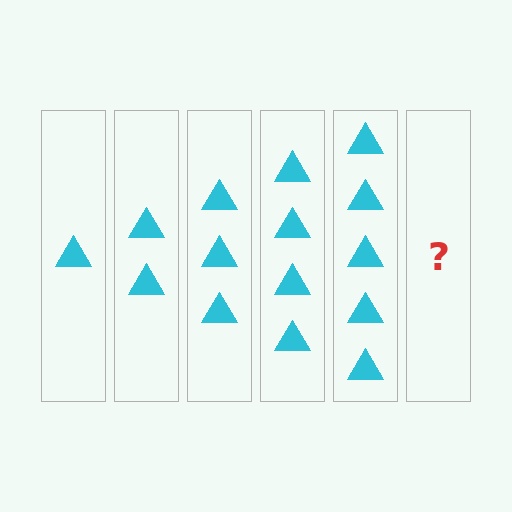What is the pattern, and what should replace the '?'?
The pattern is that each step adds one more triangle. The '?' should be 6 triangles.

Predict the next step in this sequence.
The next step is 6 triangles.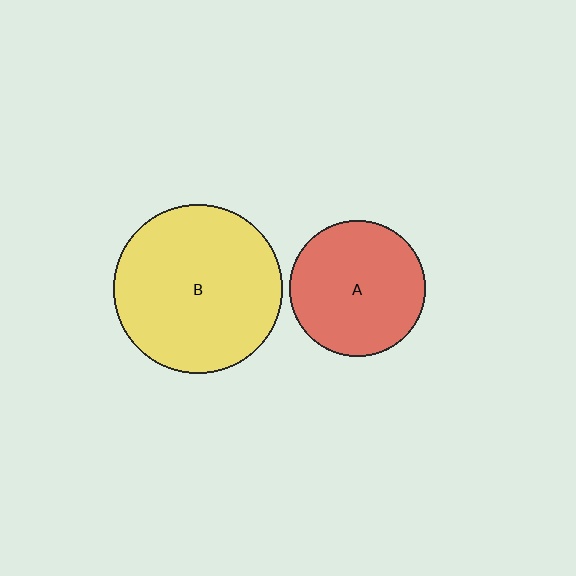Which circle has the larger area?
Circle B (yellow).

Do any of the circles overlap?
No, none of the circles overlap.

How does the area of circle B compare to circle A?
Approximately 1.5 times.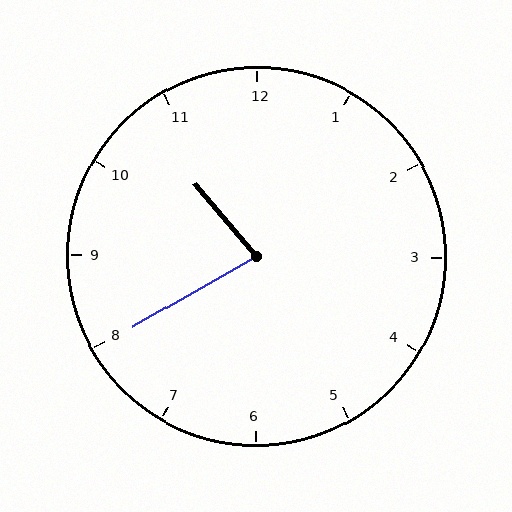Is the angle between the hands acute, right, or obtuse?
It is acute.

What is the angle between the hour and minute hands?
Approximately 80 degrees.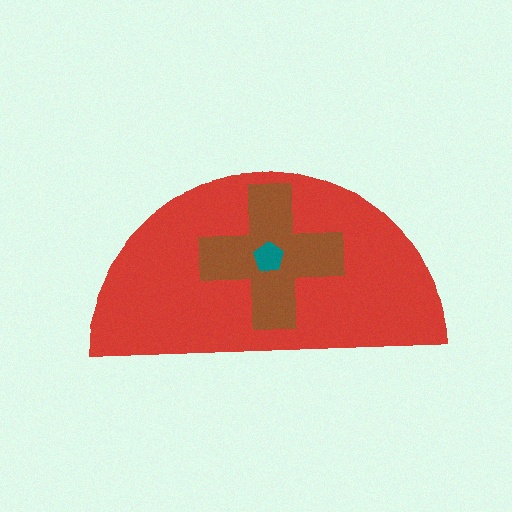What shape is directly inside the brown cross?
The teal pentagon.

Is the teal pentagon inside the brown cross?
Yes.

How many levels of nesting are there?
3.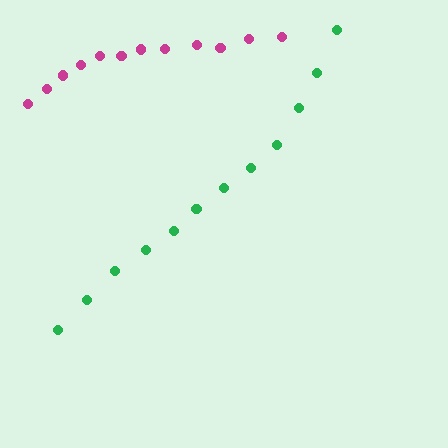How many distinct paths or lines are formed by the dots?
There are 2 distinct paths.